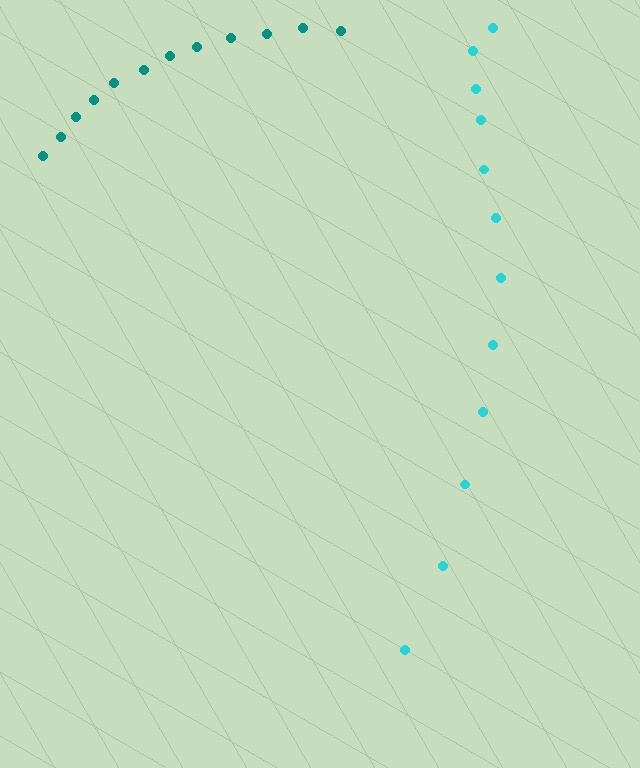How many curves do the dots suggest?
There are 2 distinct paths.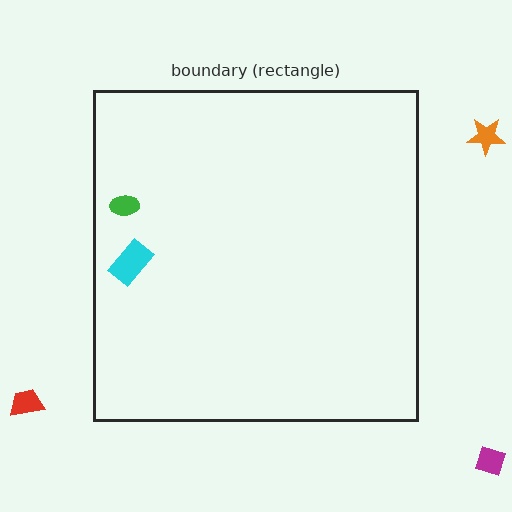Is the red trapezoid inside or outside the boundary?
Outside.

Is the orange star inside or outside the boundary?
Outside.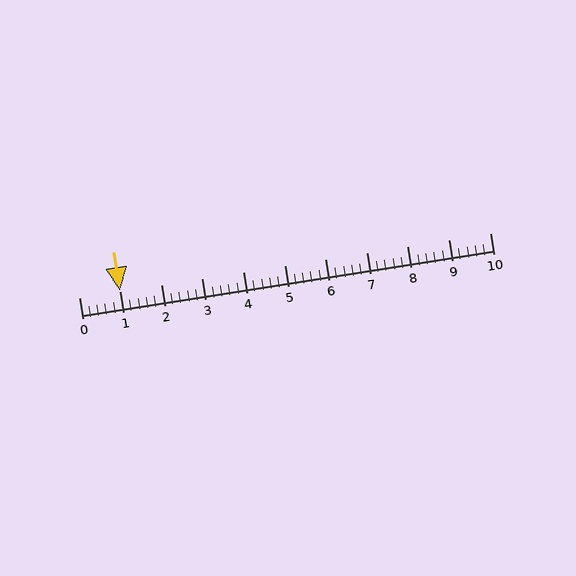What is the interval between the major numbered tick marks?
The major tick marks are spaced 1 units apart.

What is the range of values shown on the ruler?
The ruler shows values from 0 to 10.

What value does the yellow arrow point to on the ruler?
The yellow arrow points to approximately 1.0.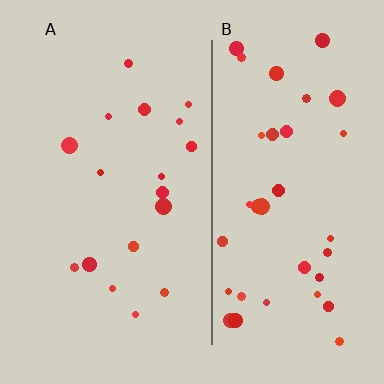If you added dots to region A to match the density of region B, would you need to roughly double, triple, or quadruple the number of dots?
Approximately double.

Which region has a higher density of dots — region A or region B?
B (the right).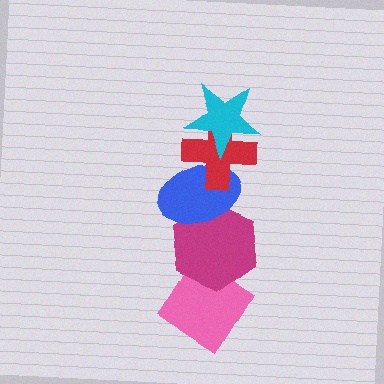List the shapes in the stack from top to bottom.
From top to bottom: the cyan star, the red cross, the blue ellipse, the magenta hexagon, the pink diamond.